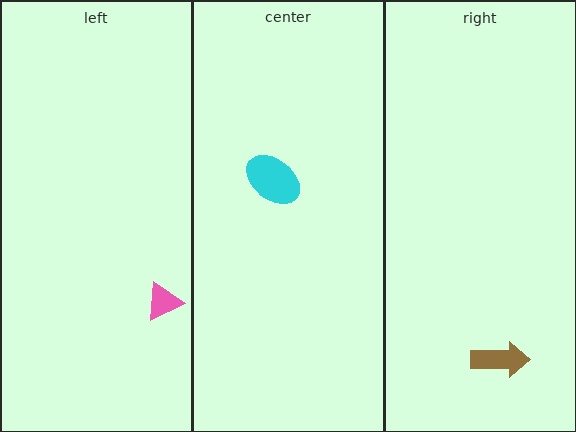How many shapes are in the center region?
1.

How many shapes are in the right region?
1.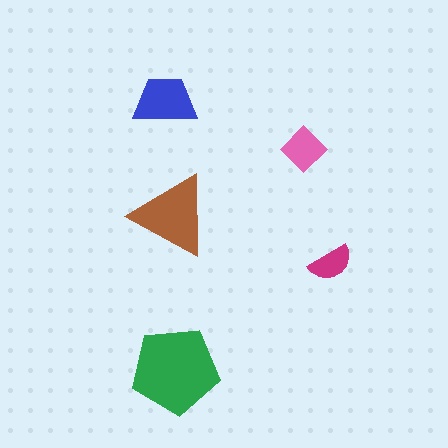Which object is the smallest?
The magenta semicircle.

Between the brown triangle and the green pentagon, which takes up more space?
The green pentagon.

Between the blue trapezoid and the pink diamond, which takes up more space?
The blue trapezoid.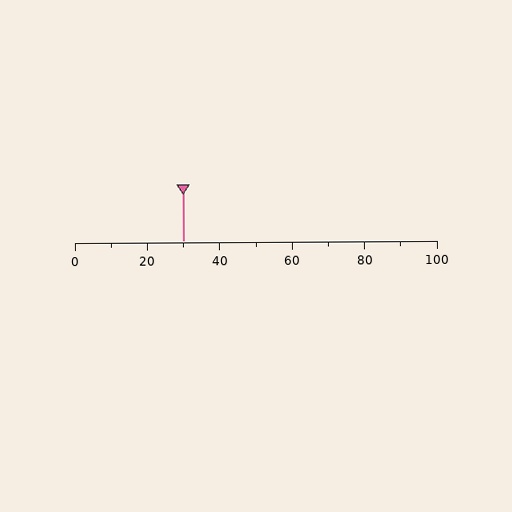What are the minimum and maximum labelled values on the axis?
The axis runs from 0 to 100.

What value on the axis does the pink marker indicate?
The marker indicates approximately 30.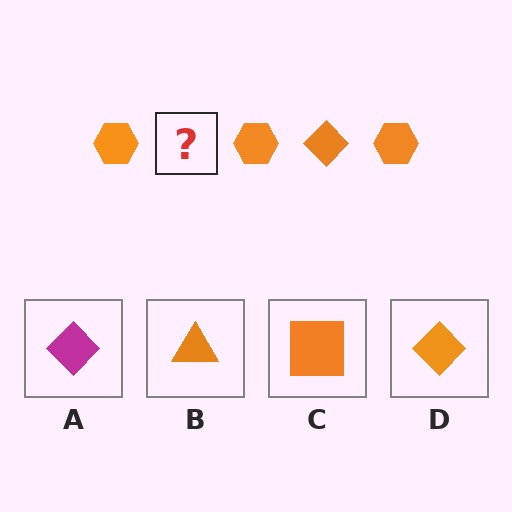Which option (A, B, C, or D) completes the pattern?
D.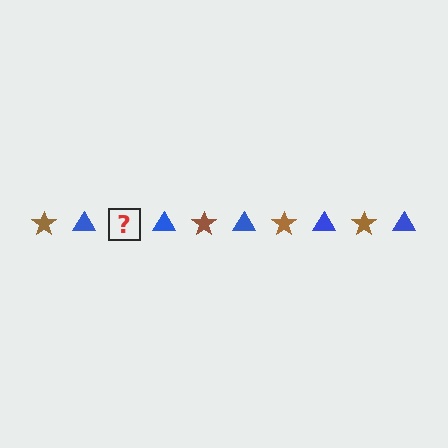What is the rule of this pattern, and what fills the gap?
The rule is that the pattern alternates between brown star and blue triangle. The gap should be filled with a brown star.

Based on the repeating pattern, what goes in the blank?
The blank should be a brown star.